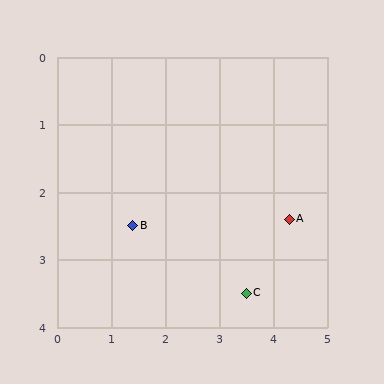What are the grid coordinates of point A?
Point A is at approximately (4.3, 2.4).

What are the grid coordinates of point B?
Point B is at approximately (1.4, 2.5).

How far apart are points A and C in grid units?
Points A and C are about 1.4 grid units apart.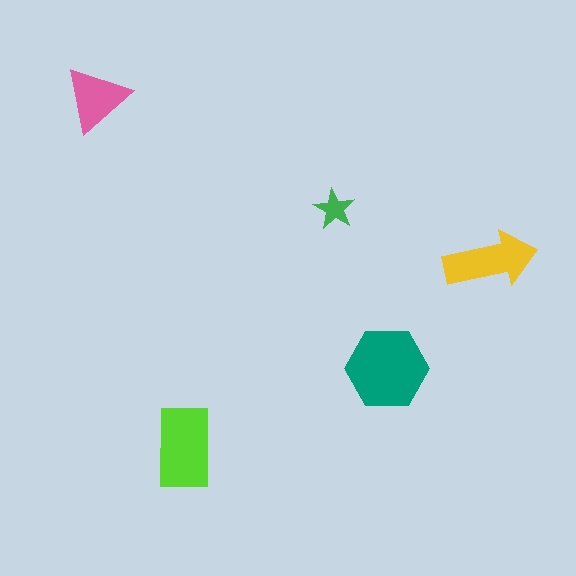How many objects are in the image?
There are 5 objects in the image.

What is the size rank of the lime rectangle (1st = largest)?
2nd.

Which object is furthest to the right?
The yellow arrow is rightmost.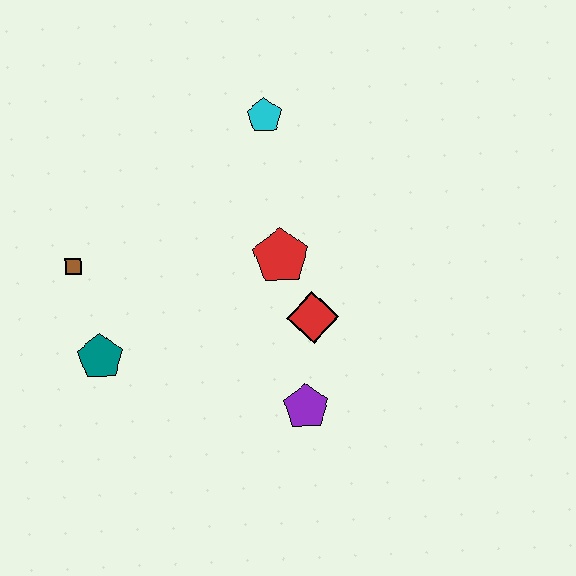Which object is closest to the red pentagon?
The red diamond is closest to the red pentagon.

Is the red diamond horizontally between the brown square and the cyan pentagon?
No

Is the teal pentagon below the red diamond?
Yes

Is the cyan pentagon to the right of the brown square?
Yes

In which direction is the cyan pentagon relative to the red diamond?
The cyan pentagon is above the red diamond.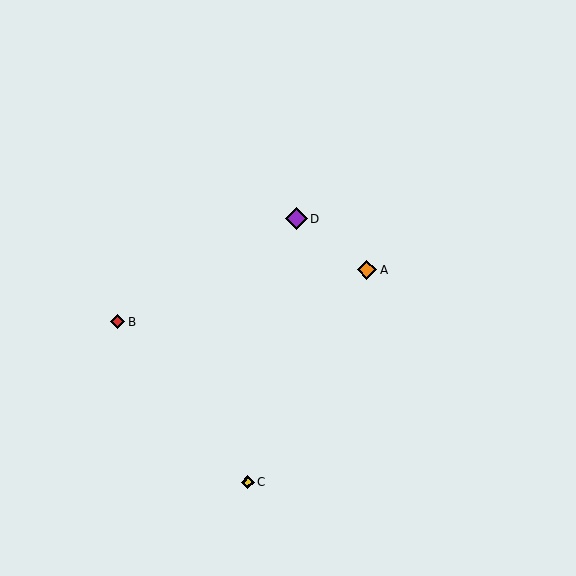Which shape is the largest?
The purple diamond (labeled D) is the largest.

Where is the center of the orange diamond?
The center of the orange diamond is at (367, 270).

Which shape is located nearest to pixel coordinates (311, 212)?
The purple diamond (labeled D) at (297, 219) is nearest to that location.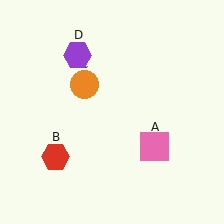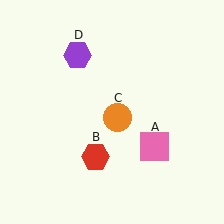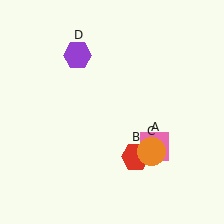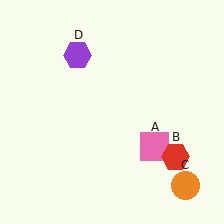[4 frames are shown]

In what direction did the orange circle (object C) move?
The orange circle (object C) moved down and to the right.